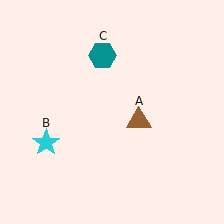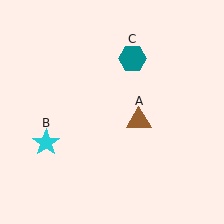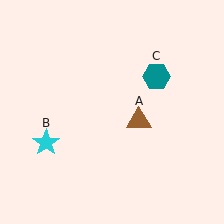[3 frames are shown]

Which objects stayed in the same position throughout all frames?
Brown triangle (object A) and cyan star (object B) remained stationary.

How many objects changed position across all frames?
1 object changed position: teal hexagon (object C).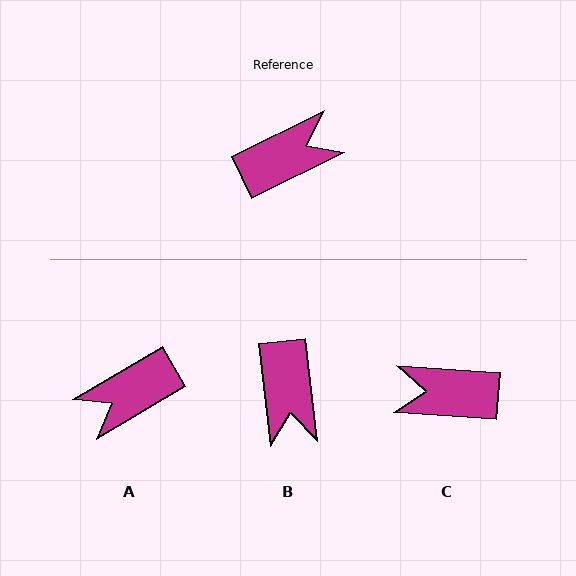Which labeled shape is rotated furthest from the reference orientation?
A, about 176 degrees away.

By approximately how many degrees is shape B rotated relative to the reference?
Approximately 110 degrees clockwise.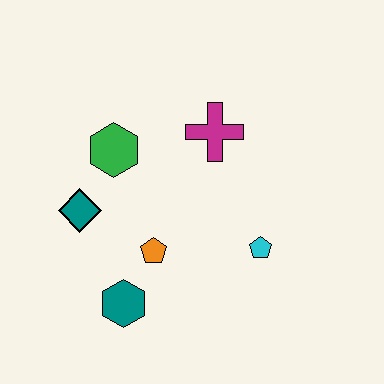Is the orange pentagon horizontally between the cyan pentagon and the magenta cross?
No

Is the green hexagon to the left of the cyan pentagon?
Yes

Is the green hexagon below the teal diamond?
No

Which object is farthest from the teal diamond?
The cyan pentagon is farthest from the teal diamond.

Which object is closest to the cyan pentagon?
The orange pentagon is closest to the cyan pentagon.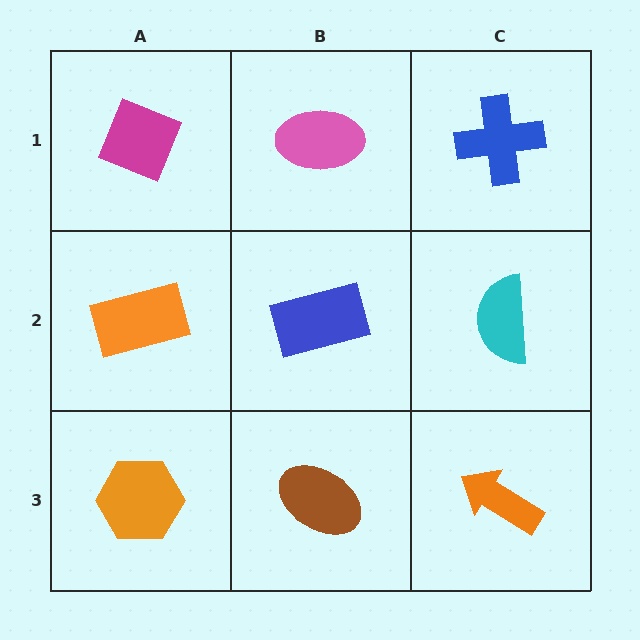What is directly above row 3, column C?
A cyan semicircle.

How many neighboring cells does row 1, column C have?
2.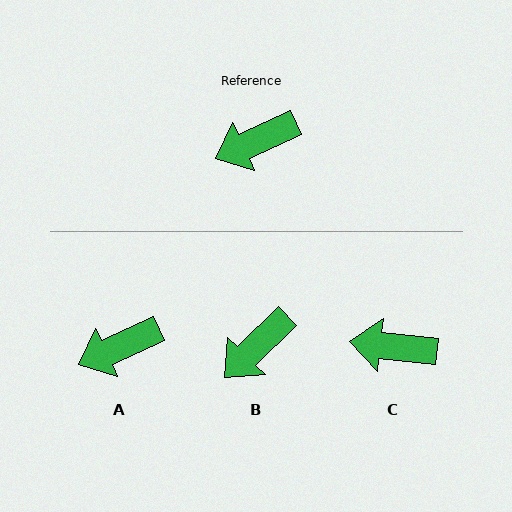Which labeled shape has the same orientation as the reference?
A.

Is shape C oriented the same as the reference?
No, it is off by about 31 degrees.